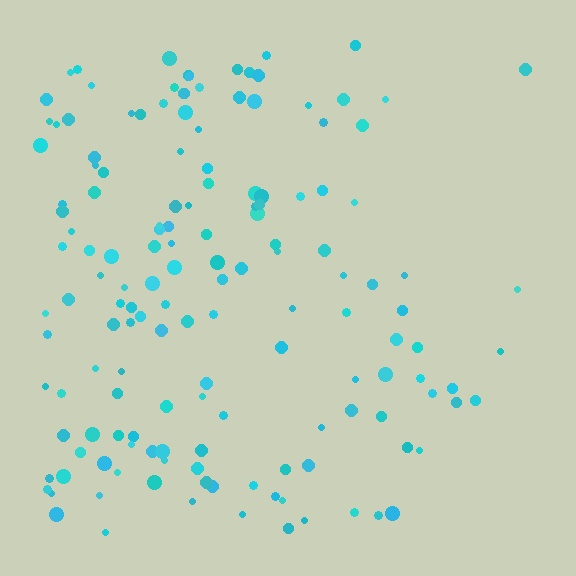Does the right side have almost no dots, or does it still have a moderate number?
Still a moderate number, just noticeably fewer than the left.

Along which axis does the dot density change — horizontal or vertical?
Horizontal.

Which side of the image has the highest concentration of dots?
The left.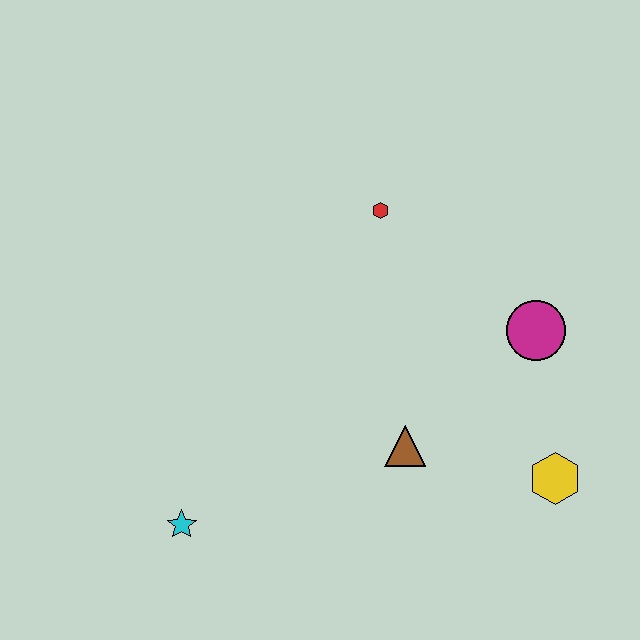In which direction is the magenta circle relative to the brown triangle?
The magenta circle is to the right of the brown triangle.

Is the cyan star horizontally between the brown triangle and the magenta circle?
No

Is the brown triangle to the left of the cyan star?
No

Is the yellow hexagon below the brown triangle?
Yes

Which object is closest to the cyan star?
The brown triangle is closest to the cyan star.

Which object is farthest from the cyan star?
The magenta circle is farthest from the cyan star.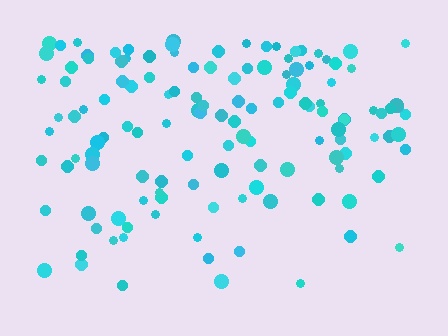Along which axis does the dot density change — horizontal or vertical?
Vertical.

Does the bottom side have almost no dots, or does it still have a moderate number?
Still a moderate number, just noticeably fewer than the top.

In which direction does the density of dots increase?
From bottom to top, with the top side densest.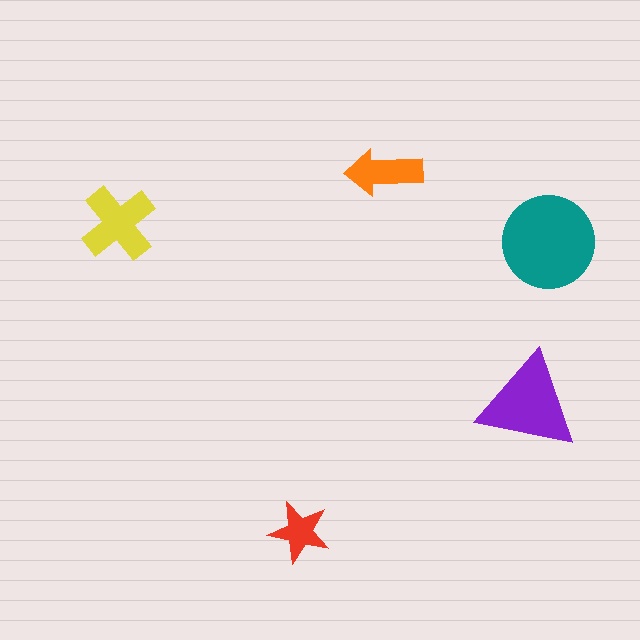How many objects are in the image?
There are 5 objects in the image.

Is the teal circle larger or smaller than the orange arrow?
Larger.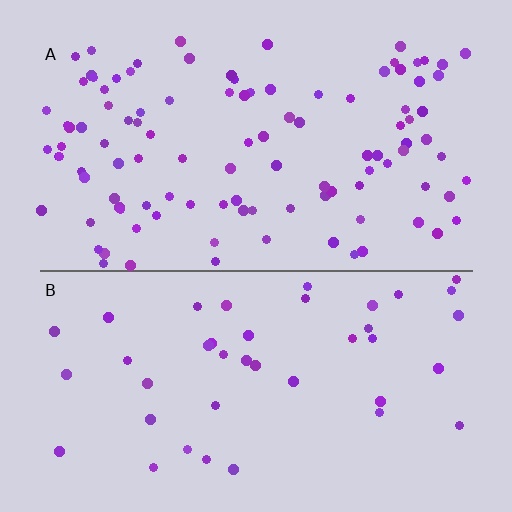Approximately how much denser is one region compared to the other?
Approximately 2.6× — region A over region B.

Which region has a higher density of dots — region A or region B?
A (the top).